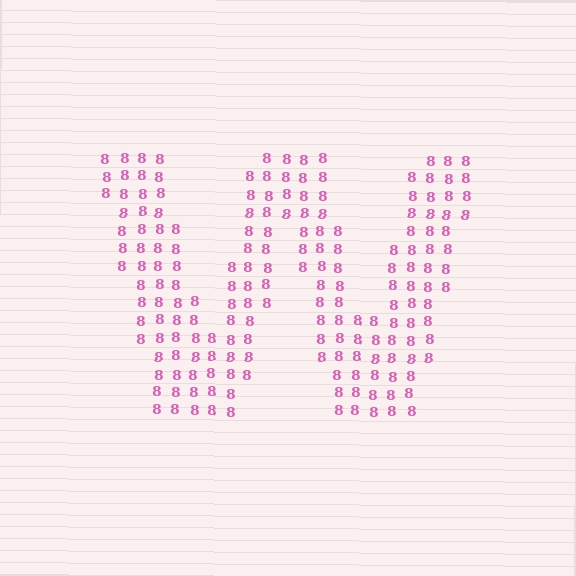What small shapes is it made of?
It is made of small digit 8's.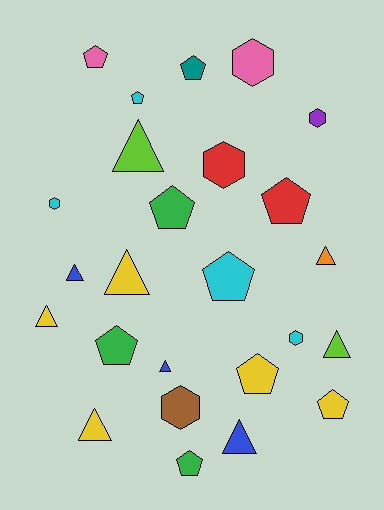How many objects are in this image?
There are 25 objects.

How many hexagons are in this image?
There are 6 hexagons.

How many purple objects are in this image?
There is 1 purple object.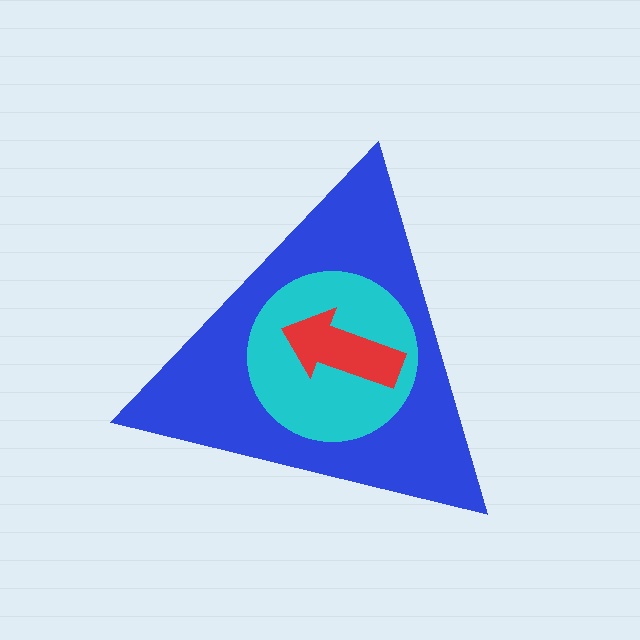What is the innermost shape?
The red arrow.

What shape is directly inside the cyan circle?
The red arrow.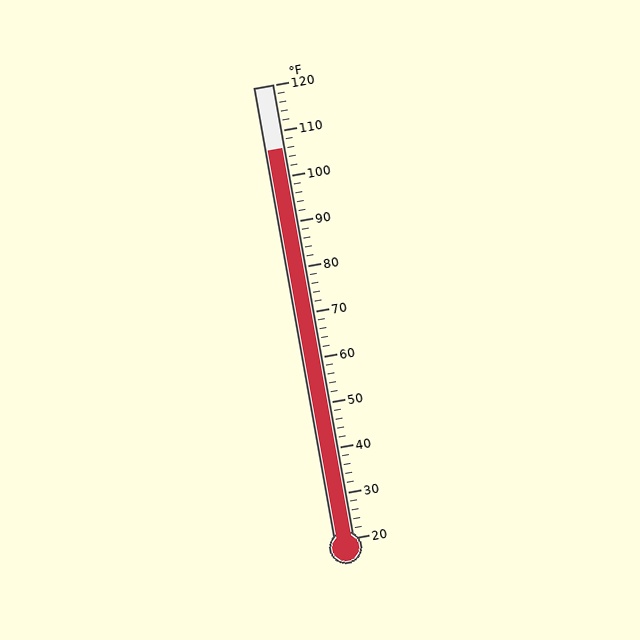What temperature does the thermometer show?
The thermometer shows approximately 106°F.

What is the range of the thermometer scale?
The thermometer scale ranges from 20°F to 120°F.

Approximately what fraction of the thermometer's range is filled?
The thermometer is filled to approximately 85% of its range.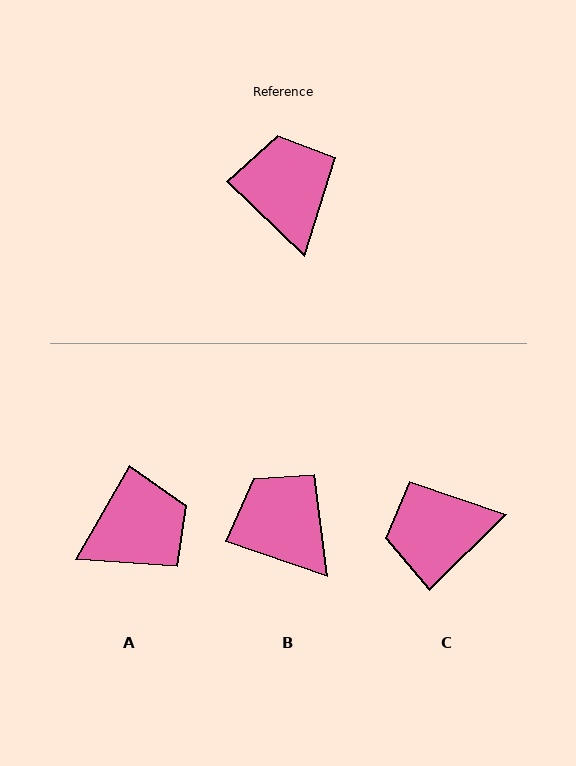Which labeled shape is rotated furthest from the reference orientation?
C, about 88 degrees away.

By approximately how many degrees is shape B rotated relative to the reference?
Approximately 24 degrees counter-clockwise.